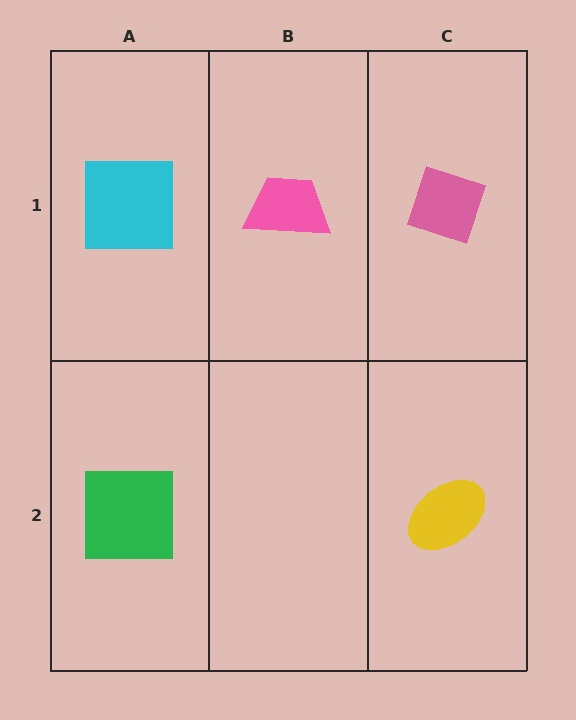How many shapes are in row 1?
3 shapes.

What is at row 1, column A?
A cyan square.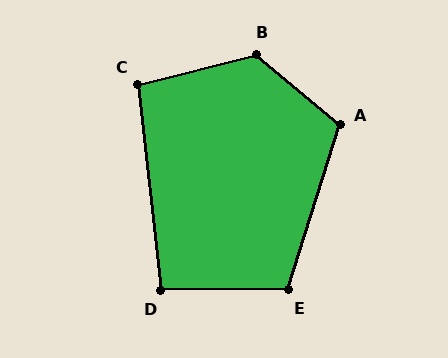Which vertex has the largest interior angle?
B, at approximately 126 degrees.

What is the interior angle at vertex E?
Approximately 108 degrees (obtuse).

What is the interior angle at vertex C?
Approximately 98 degrees (obtuse).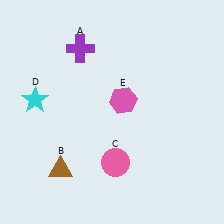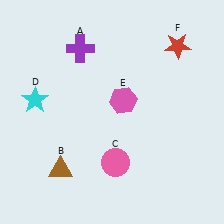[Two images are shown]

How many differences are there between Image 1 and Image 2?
There is 1 difference between the two images.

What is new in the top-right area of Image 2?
A red star (F) was added in the top-right area of Image 2.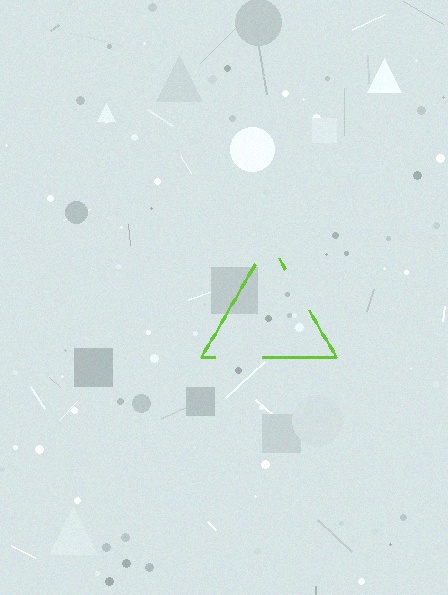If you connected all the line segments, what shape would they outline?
They would outline a triangle.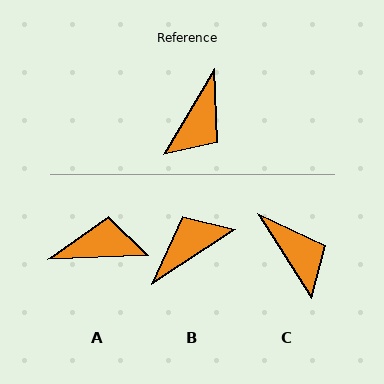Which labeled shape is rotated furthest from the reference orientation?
B, about 154 degrees away.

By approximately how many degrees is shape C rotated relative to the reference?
Approximately 63 degrees counter-clockwise.